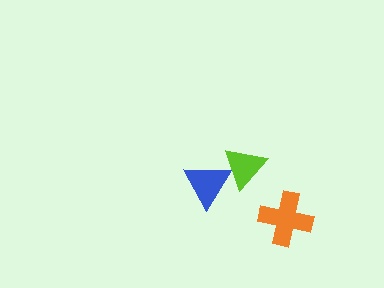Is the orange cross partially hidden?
No, no other shape covers it.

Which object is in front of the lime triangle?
The blue triangle is in front of the lime triangle.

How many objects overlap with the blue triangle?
1 object overlaps with the blue triangle.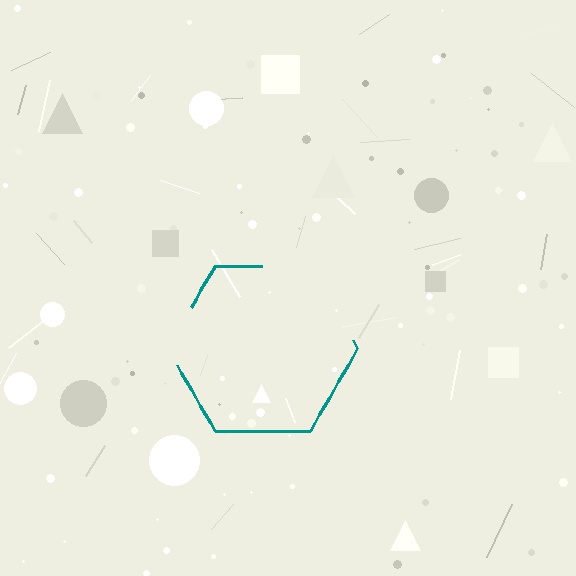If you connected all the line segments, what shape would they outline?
They would outline a hexagon.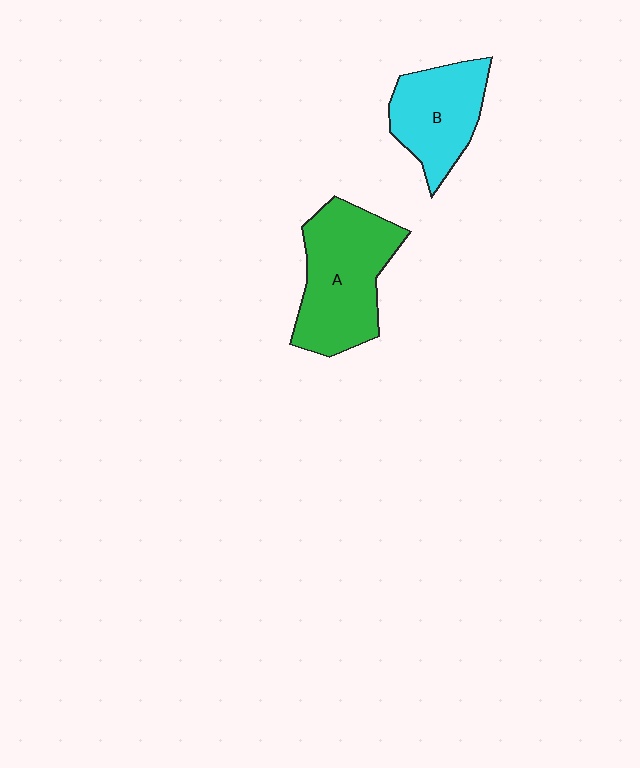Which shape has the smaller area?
Shape B (cyan).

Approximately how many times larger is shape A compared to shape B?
Approximately 1.4 times.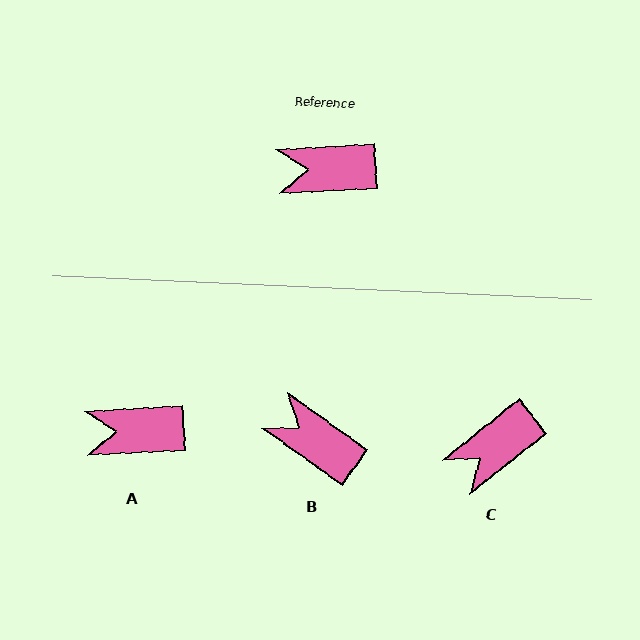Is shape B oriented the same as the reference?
No, it is off by about 39 degrees.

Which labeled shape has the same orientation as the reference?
A.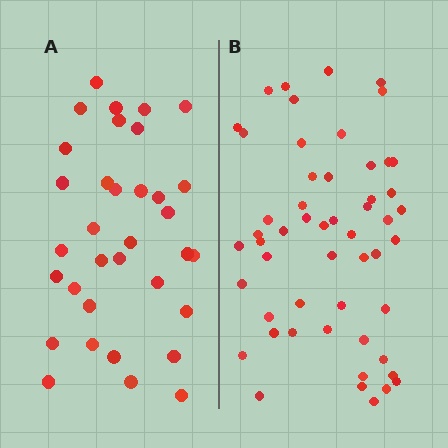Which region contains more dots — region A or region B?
Region B (the right region) has more dots.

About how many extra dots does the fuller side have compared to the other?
Region B has approximately 20 more dots than region A.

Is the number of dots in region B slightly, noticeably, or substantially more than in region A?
Region B has substantially more. The ratio is roughly 1.6 to 1.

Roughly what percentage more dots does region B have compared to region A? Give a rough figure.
About 55% more.